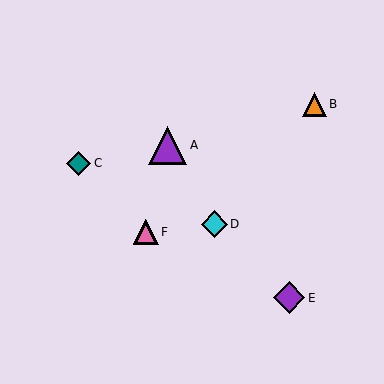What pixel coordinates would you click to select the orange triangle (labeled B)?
Click at (314, 104) to select the orange triangle B.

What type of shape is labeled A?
Shape A is a purple triangle.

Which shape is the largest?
The purple triangle (labeled A) is the largest.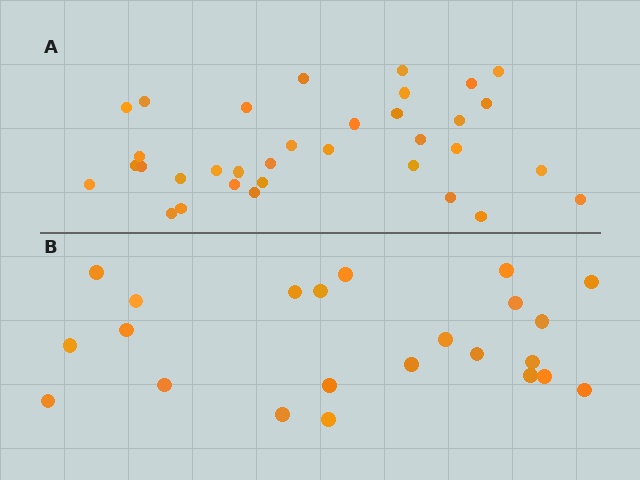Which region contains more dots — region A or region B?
Region A (the top region) has more dots.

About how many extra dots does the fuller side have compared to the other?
Region A has roughly 12 or so more dots than region B.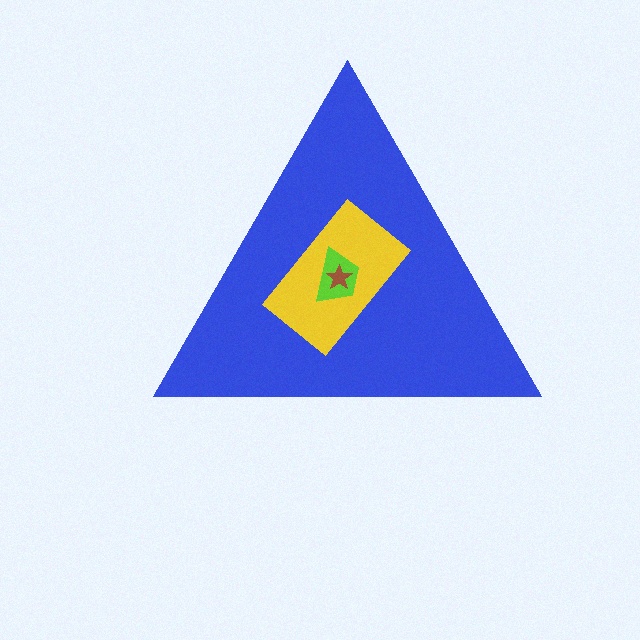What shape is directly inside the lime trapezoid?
The brown star.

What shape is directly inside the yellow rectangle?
The lime trapezoid.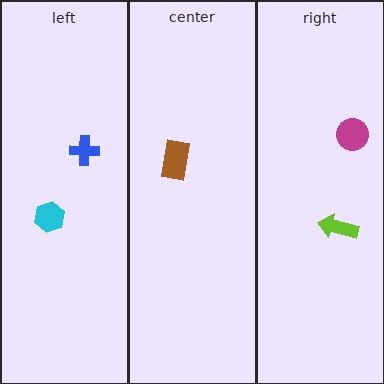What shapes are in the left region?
The cyan hexagon, the blue cross.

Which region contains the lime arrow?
The right region.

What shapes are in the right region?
The magenta circle, the lime arrow.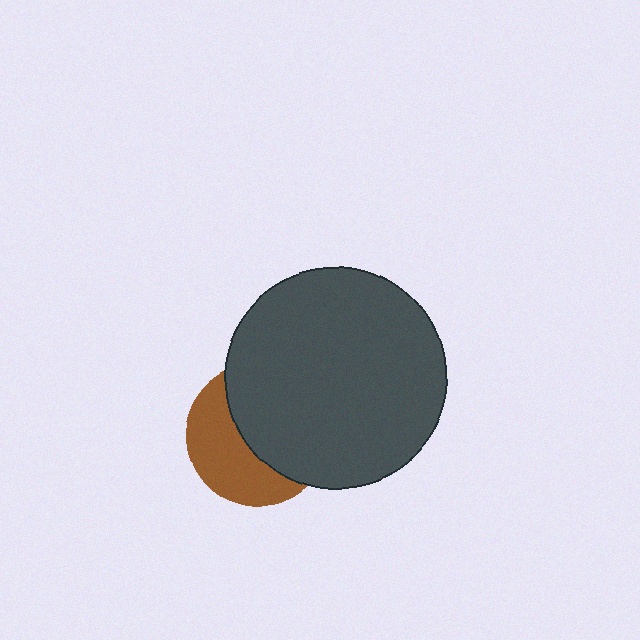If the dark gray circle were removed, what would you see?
You would see the complete brown circle.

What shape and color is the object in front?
The object in front is a dark gray circle.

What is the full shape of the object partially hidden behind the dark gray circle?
The partially hidden object is a brown circle.